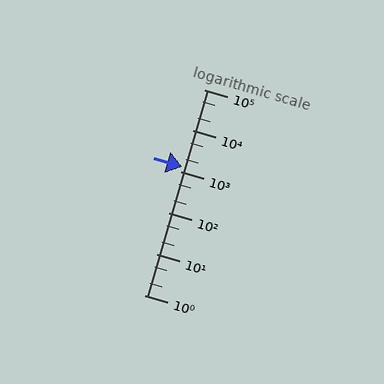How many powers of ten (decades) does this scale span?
The scale spans 5 decades, from 1 to 100000.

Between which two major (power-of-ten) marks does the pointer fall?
The pointer is between 1000 and 10000.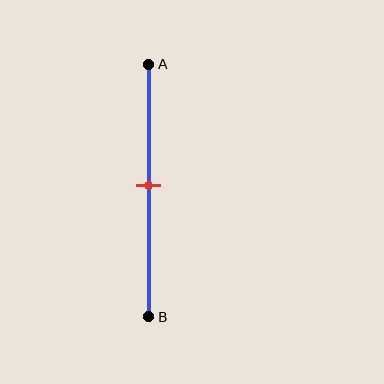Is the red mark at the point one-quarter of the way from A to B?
No, the mark is at about 50% from A, not at the 25% one-quarter point.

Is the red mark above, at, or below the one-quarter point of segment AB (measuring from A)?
The red mark is below the one-quarter point of segment AB.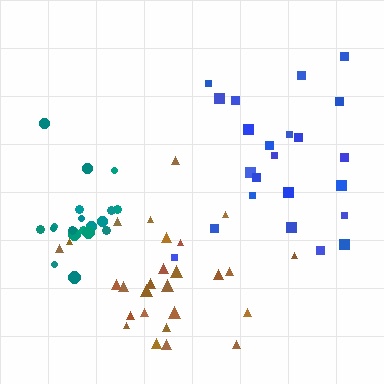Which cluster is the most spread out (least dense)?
Blue.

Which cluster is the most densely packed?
Teal.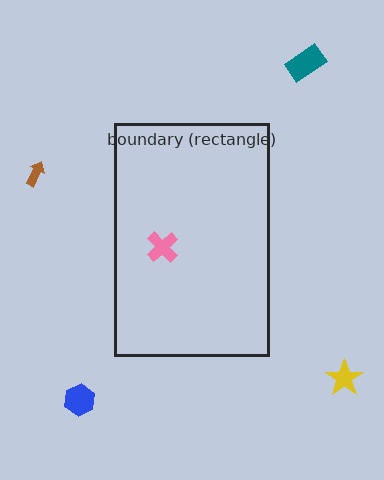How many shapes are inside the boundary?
1 inside, 4 outside.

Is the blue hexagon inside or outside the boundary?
Outside.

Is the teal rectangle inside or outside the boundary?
Outside.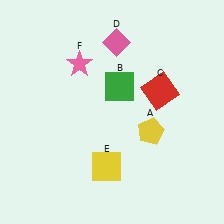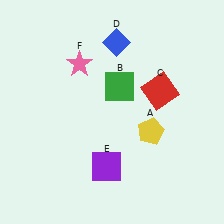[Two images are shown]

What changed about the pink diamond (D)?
In Image 1, D is pink. In Image 2, it changed to blue.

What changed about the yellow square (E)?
In Image 1, E is yellow. In Image 2, it changed to purple.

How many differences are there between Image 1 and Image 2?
There are 2 differences between the two images.